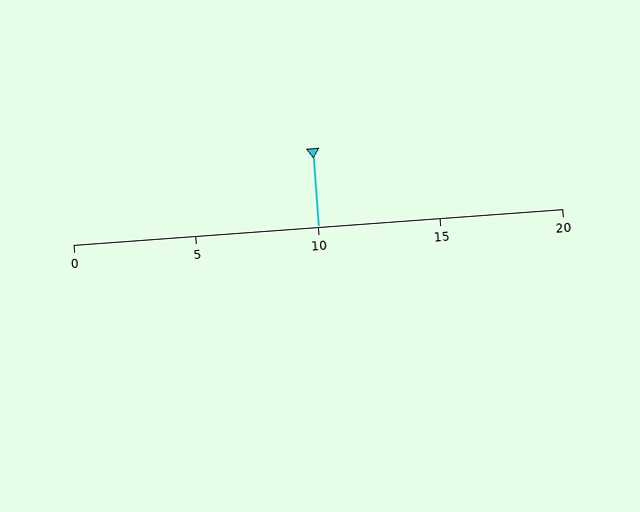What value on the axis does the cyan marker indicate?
The marker indicates approximately 10.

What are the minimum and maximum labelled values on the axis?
The axis runs from 0 to 20.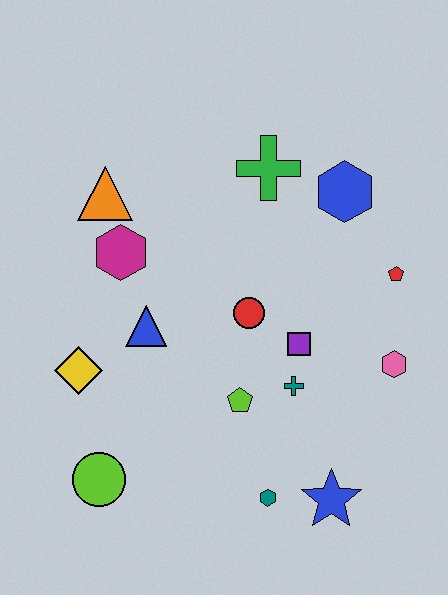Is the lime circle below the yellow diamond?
Yes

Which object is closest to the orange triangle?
The magenta hexagon is closest to the orange triangle.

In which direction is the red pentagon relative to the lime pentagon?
The red pentagon is to the right of the lime pentagon.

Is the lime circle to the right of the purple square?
No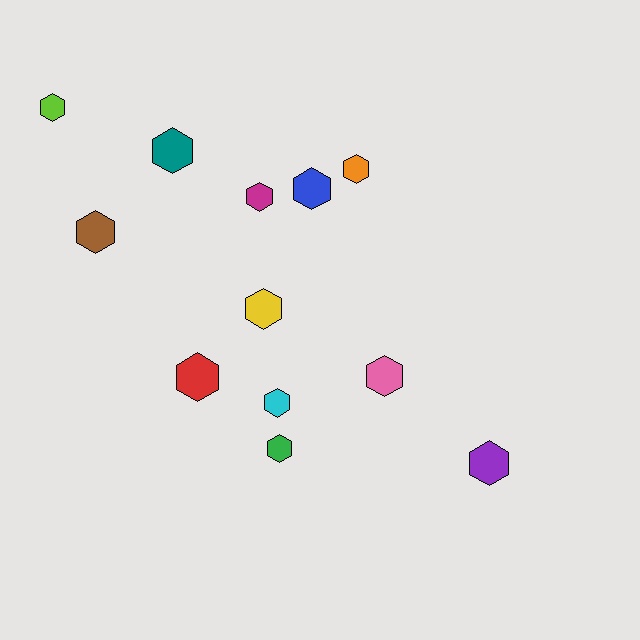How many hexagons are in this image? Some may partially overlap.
There are 12 hexagons.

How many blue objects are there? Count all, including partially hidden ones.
There is 1 blue object.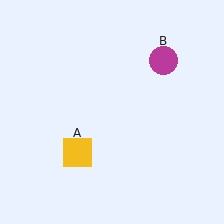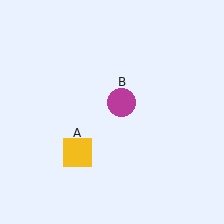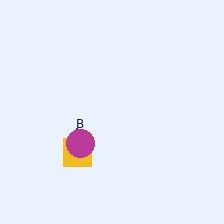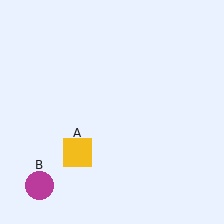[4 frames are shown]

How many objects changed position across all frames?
1 object changed position: magenta circle (object B).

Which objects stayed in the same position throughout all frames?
Yellow square (object A) remained stationary.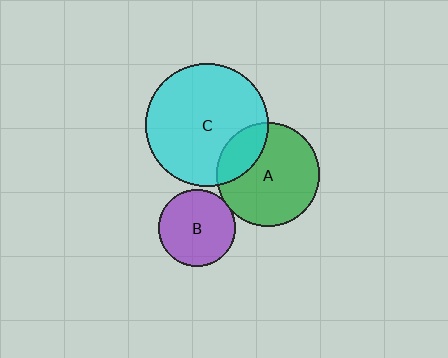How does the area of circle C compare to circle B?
Approximately 2.6 times.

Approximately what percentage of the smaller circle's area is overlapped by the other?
Approximately 25%.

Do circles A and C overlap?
Yes.